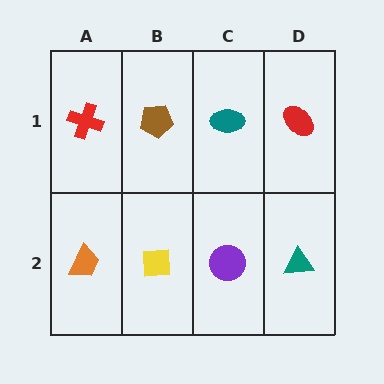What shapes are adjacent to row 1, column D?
A teal triangle (row 2, column D), a teal ellipse (row 1, column C).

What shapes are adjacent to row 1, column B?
A yellow square (row 2, column B), a red cross (row 1, column A), a teal ellipse (row 1, column C).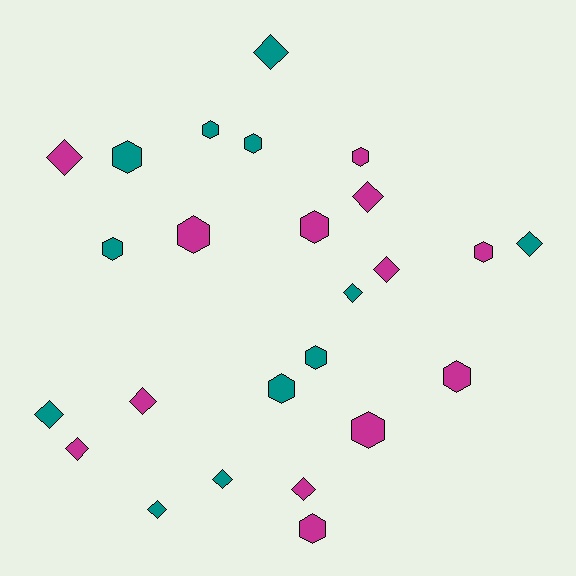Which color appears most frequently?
Magenta, with 13 objects.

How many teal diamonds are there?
There are 6 teal diamonds.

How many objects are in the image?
There are 25 objects.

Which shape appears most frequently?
Hexagon, with 13 objects.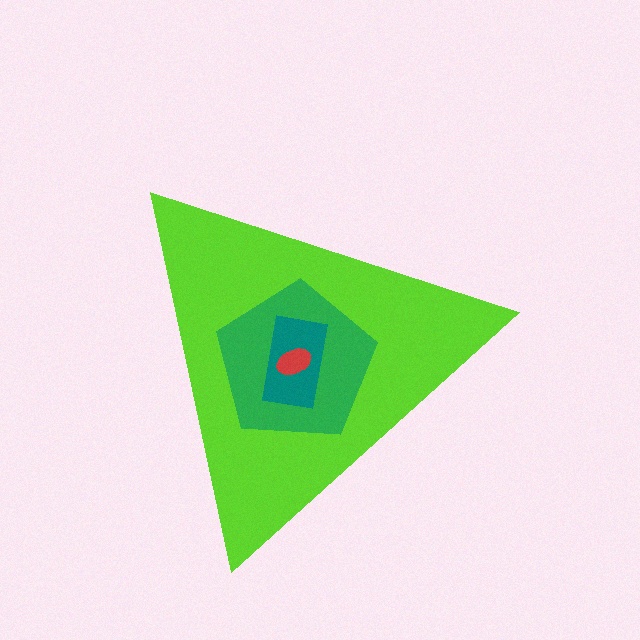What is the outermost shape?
The lime triangle.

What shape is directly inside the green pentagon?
The teal rectangle.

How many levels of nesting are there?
4.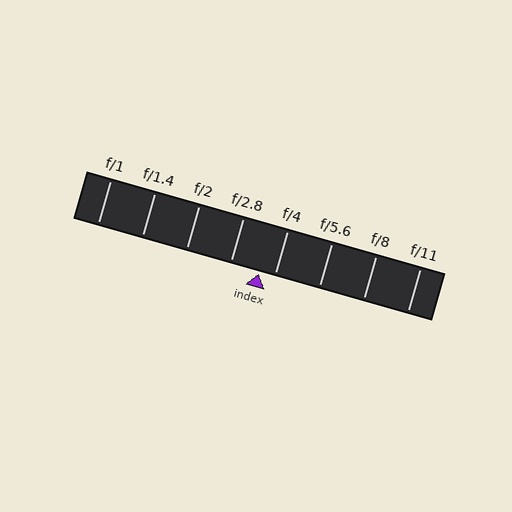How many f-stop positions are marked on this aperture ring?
There are 8 f-stop positions marked.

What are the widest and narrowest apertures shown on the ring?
The widest aperture shown is f/1 and the narrowest is f/11.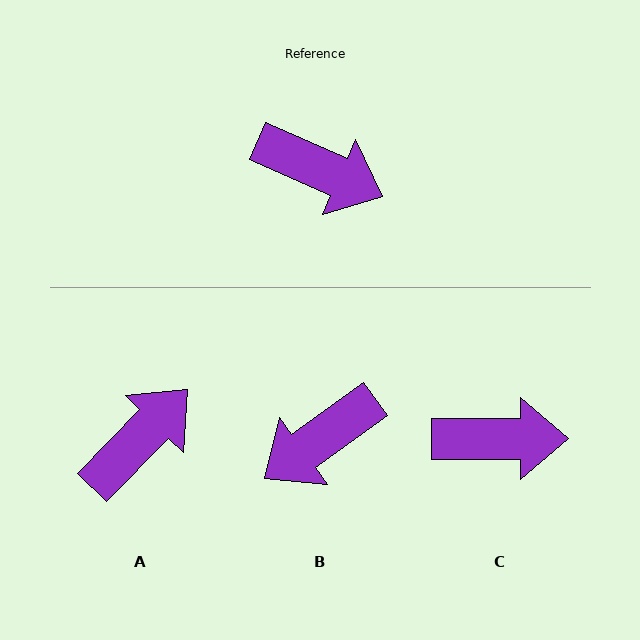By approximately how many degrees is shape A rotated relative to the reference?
Approximately 70 degrees counter-clockwise.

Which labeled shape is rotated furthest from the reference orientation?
B, about 120 degrees away.